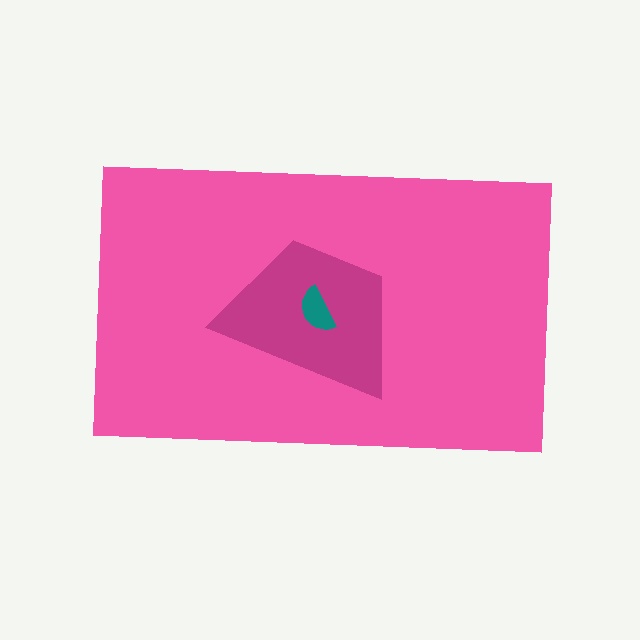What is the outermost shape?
The pink rectangle.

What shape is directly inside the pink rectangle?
The magenta trapezoid.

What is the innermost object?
The teal semicircle.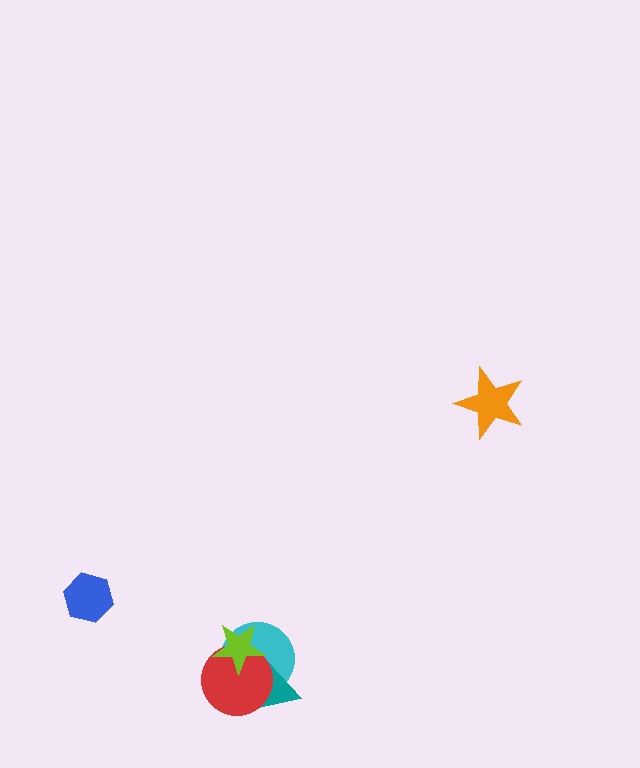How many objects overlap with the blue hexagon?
0 objects overlap with the blue hexagon.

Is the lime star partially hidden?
No, no other shape covers it.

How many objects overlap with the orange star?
0 objects overlap with the orange star.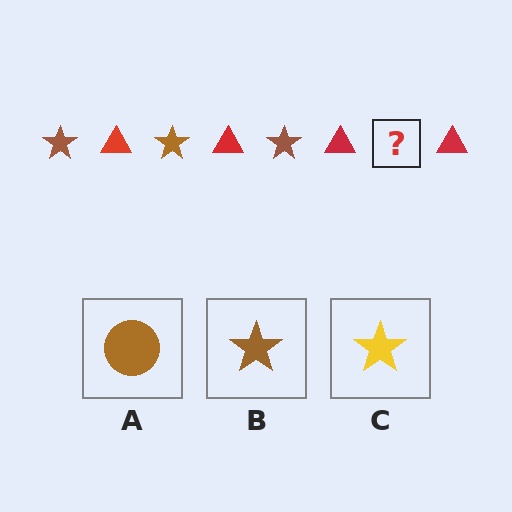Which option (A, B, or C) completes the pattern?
B.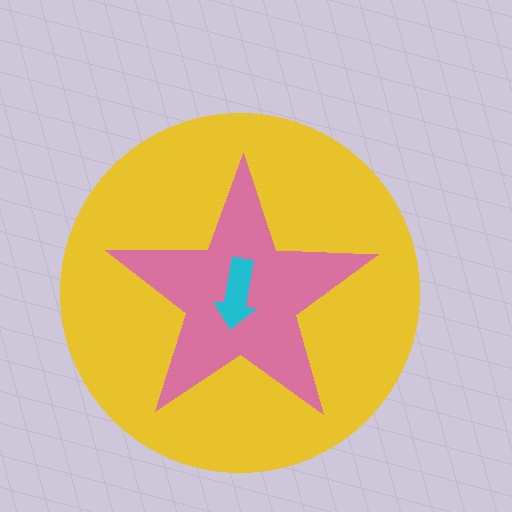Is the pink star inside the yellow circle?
Yes.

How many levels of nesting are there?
3.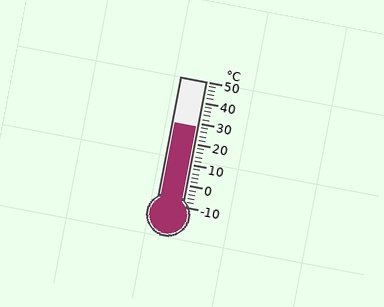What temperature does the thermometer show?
The thermometer shows approximately 28°C.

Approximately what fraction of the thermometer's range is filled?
The thermometer is filled to approximately 65% of its range.